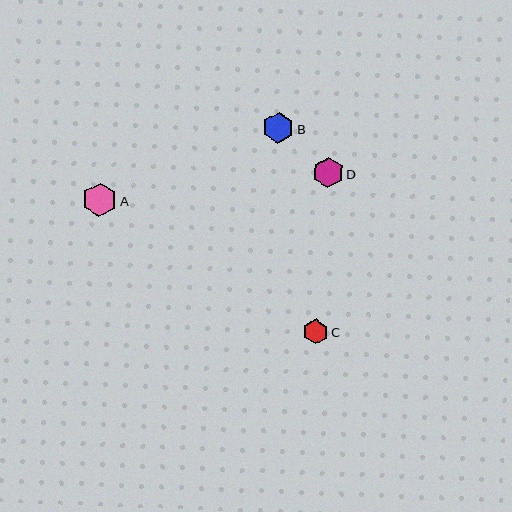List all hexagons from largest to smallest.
From largest to smallest: A, B, D, C.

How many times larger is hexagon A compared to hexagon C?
Hexagon A is approximately 1.4 times the size of hexagon C.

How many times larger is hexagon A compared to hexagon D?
Hexagon A is approximately 1.1 times the size of hexagon D.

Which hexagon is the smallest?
Hexagon C is the smallest with a size of approximately 25 pixels.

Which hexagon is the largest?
Hexagon A is the largest with a size of approximately 34 pixels.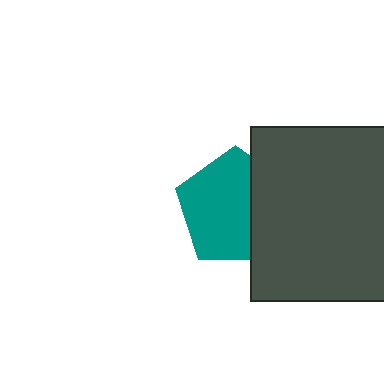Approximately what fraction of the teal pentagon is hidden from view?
Roughly 34% of the teal pentagon is hidden behind the dark gray rectangle.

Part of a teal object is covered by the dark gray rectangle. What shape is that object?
It is a pentagon.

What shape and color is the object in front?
The object in front is a dark gray rectangle.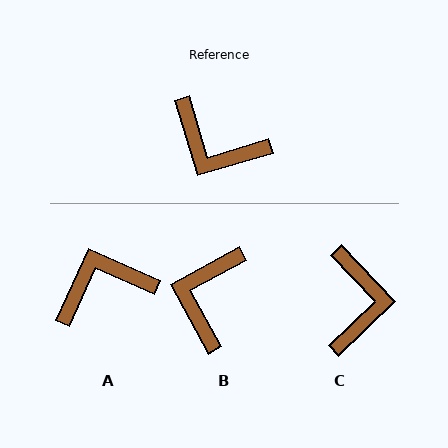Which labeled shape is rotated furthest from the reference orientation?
A, about 131 degrees away.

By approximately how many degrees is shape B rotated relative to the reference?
Approximately 78 degrees clockwise.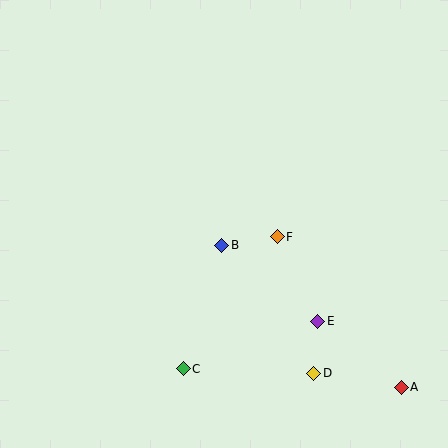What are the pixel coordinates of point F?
Point F is at (277, 237).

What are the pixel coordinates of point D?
Point D is at (314, 373).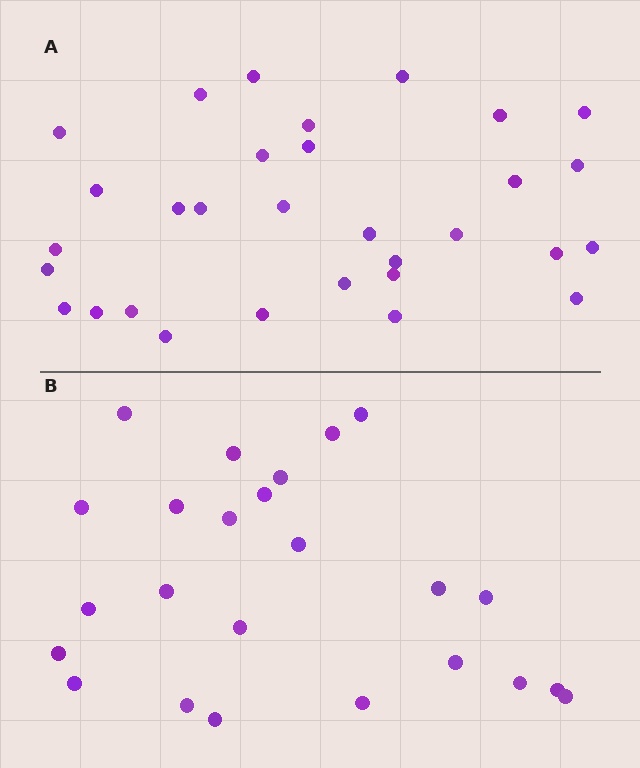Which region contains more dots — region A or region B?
Region A (the top region) has more dots.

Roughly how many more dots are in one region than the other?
Region A has roughly 8 or so more dots than region B.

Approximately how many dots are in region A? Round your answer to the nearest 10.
About 30 dots. (The exact count is 31, which rounds to 30.)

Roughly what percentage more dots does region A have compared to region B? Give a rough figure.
About 30% more.